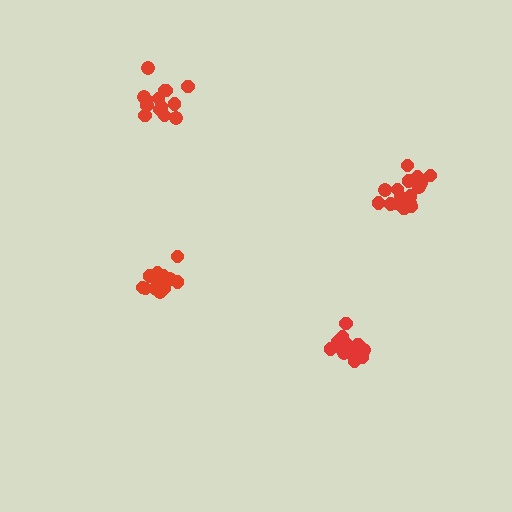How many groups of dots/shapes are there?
There are 4 groups.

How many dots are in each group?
Group 1: 14 dots, Group 2: 14 dots, Group 3: 17 dots, Group 4: 15 dots (60 total).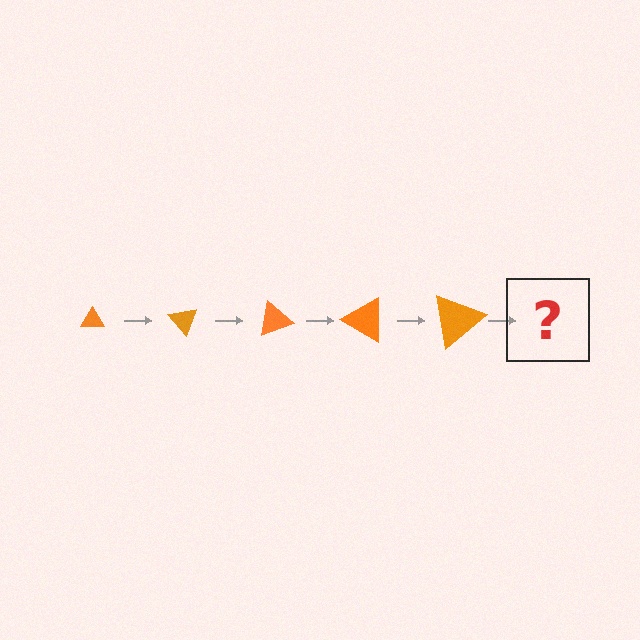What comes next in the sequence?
The next element should be a triangle, larger than the previous one and rotated 250 degrees from the start.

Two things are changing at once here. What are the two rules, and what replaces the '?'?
The two rules are that the triangle grows larger each step and it rotates 50 degrees each step. The '?' should be a triangle, larger than the previous one and rotated 250 degrees from the start.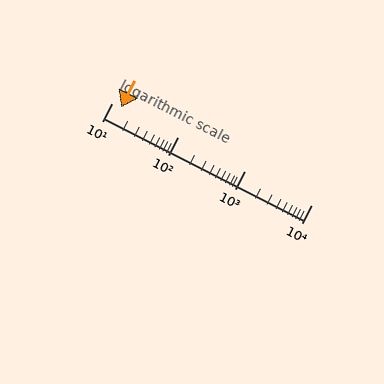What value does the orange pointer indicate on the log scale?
The pointer indicates approximately 14.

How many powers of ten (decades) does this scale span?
The scale spans 3 decades, from 10 to 10000.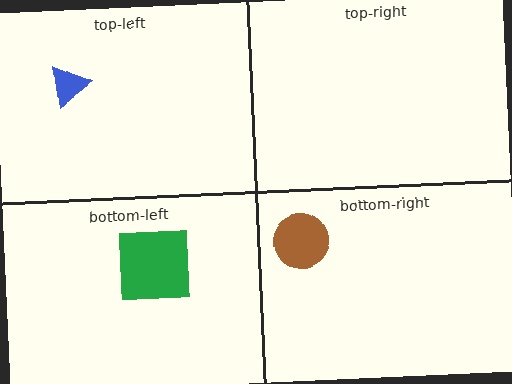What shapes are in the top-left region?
The blue triangle.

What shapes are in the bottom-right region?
The brown circle.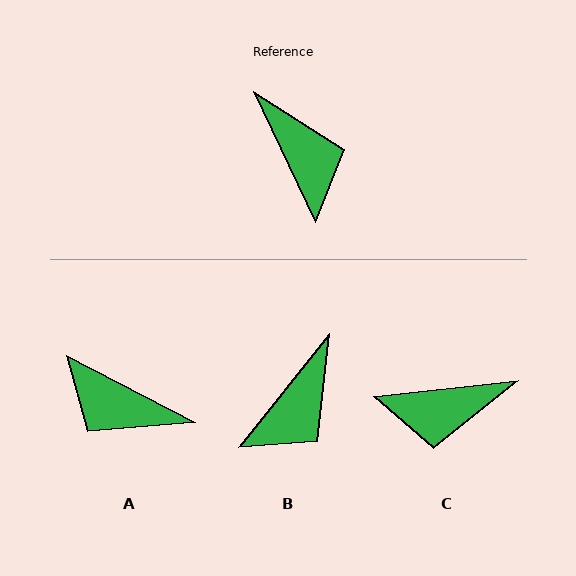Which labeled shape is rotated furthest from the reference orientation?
A, about 142 degrees away.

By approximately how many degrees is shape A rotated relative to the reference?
Approximately 142 degrees clockwise.